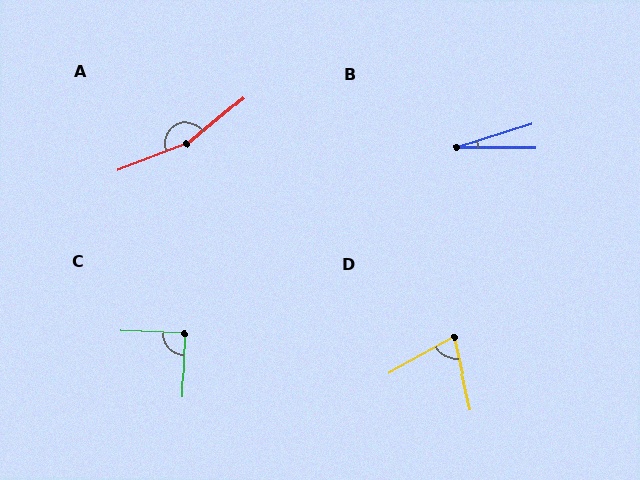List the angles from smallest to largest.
B (17°), D (73°), C (91°), A (162°).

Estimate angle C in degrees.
Approximately 91 degrees.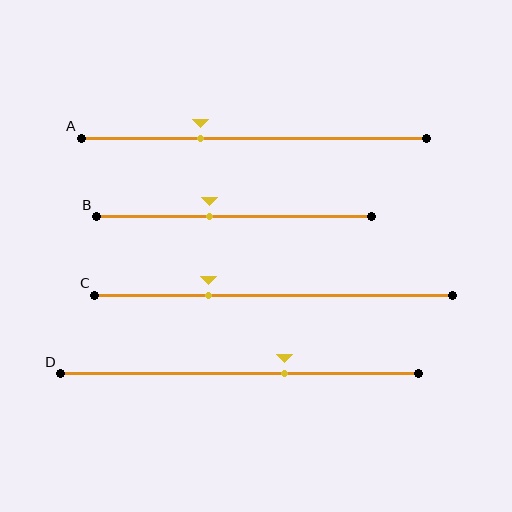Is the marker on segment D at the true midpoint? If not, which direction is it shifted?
No, the marker on segment D is shifted to the right by about 13% of the segment length.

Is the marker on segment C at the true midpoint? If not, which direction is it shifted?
No, the marker on segment C is shifted to the left by about 18% of the segment length.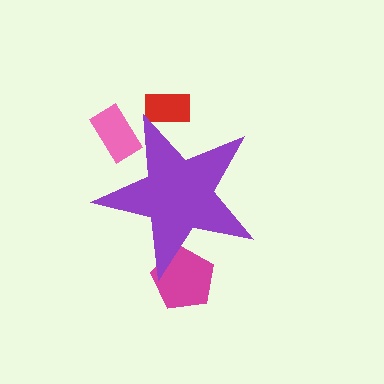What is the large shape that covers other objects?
A purple star.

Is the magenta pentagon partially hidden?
Yes, the magenta pentagon is partially hidden behind the purple star.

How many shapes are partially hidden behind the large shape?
3 shapes are partially hidden.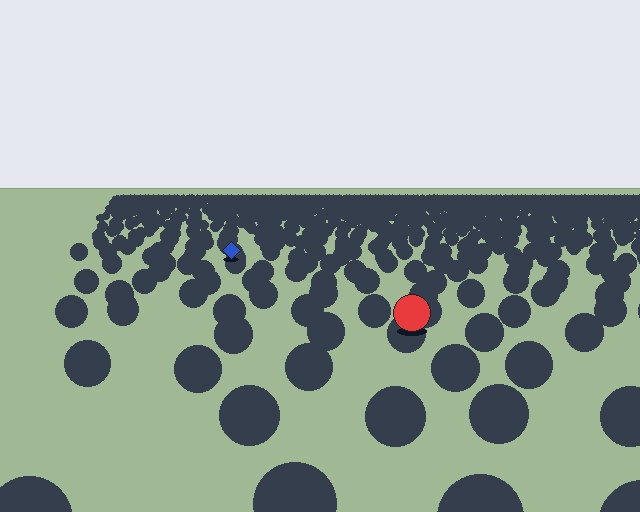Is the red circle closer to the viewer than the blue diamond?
Yes. The red circle is closer — you can tell from the texture gradient: the ground texture is coarser near it.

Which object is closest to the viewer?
The red circle is closest. The texture marks near it are larger and more spread out.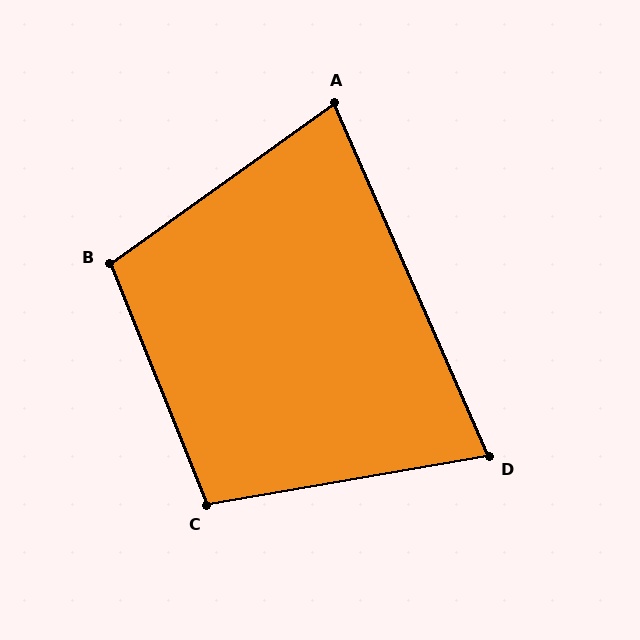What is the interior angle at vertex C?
Approximately 102 degrees (obtuse).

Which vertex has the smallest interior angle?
D, at approximately 76 degrees.